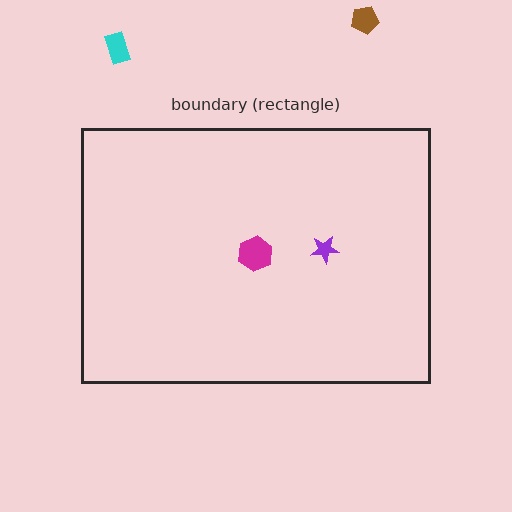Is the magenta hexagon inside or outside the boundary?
Inside.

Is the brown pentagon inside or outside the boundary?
Outside.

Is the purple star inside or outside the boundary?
Inside.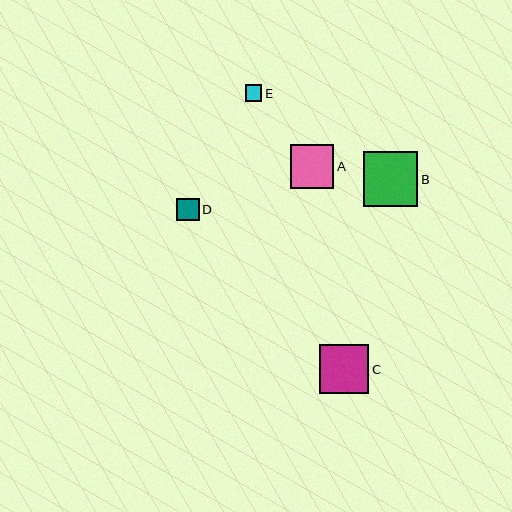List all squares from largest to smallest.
From largest to smallest: B, C, A, D, E.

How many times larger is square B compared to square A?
Square B is approximately 1.3 times the size of square A.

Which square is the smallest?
Square E is the smallest with a size of approximately 17 pixels.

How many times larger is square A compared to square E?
Square A is approximately 2.6 times the size of square E.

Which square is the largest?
Square B is the largest with a size of approximately 54 pixels.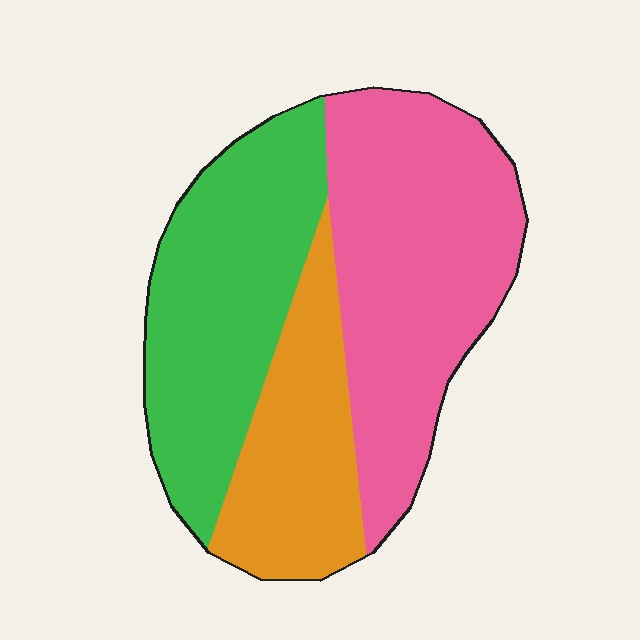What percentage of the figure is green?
Green takes up about one third (1/3) of the figure.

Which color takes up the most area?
Pink, at roughly 40%.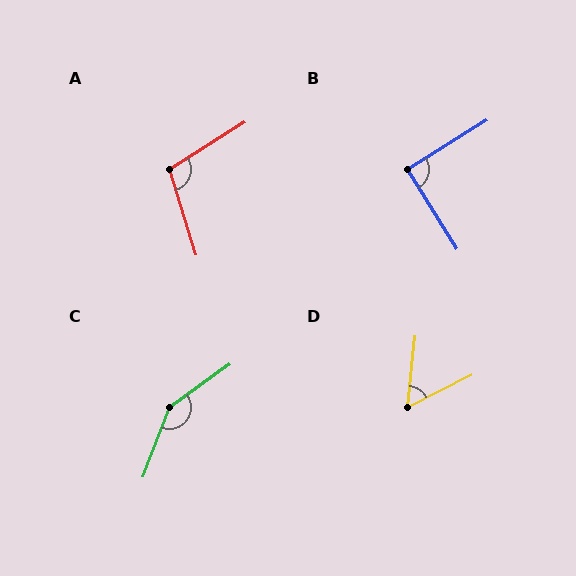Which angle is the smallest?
D, at approximately 56 degrees.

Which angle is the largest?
C, at approximately 147 degrees.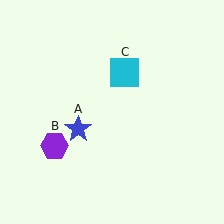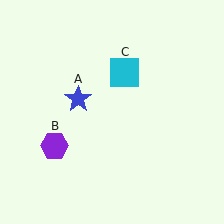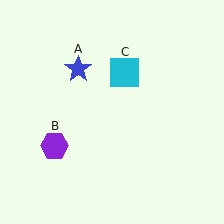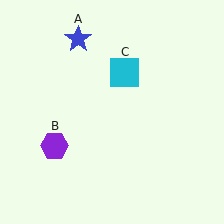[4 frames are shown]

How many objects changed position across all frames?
1 object changed position: blue star (object A).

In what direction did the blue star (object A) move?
The blue star (object A) moved up.